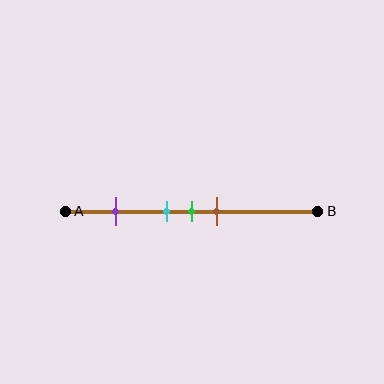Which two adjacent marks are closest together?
The cyan and green marks are the closest adjacent pair.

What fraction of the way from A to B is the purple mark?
The purple mark is approximately 20% (0.2) of the way from A to B.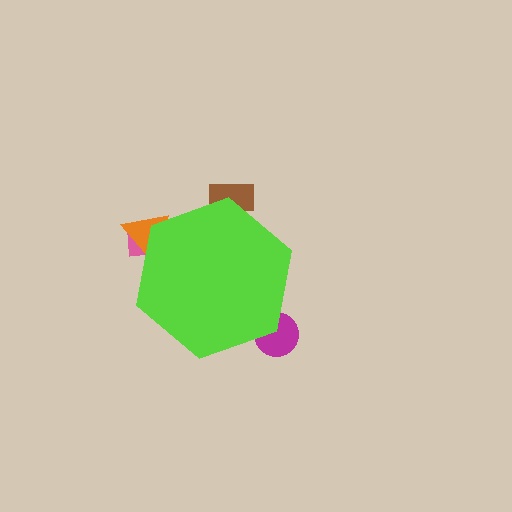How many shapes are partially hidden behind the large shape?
4 shapes are partially hidden.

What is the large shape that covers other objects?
A lime hexagon.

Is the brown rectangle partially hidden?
Yes, the brown rectangle is partially hidden behind the lime hexagon.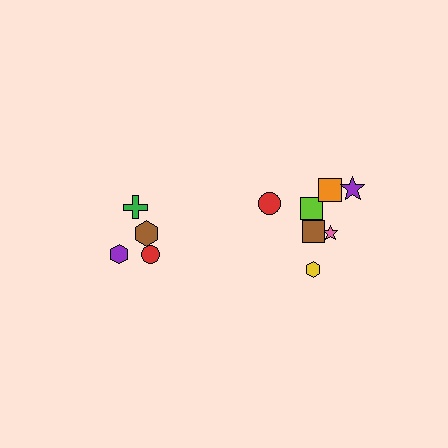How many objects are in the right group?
There are 7 objects.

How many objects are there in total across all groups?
There are 11 objects.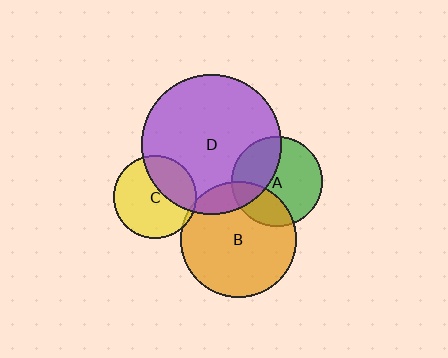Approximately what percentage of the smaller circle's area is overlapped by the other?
Approximately 15%.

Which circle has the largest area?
Circle D (purple).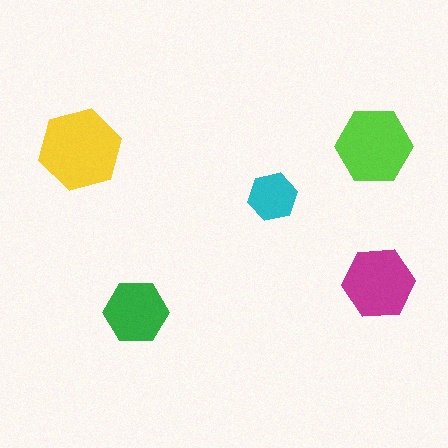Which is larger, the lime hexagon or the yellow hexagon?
The yellow one.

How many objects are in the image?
There are 5 objects in the image.